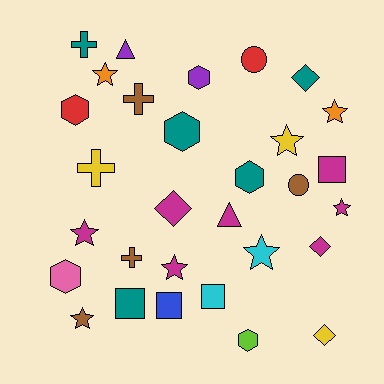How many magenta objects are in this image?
There are 7 magenta objects.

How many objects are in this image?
There are 30 objects.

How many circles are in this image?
There are 2 circles.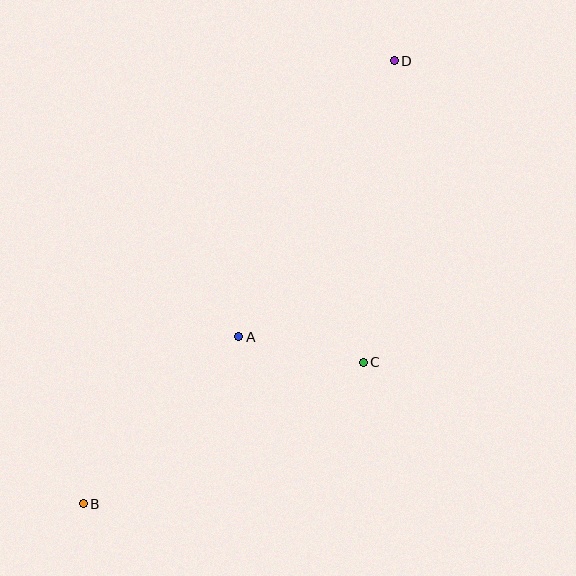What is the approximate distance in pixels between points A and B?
The distance between A and B is approximately 228 pixels.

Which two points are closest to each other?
Points A and C are closest to each other.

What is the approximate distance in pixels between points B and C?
The distance between B and C is approximately 314 pixels.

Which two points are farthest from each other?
Points B and D are farthest from each other.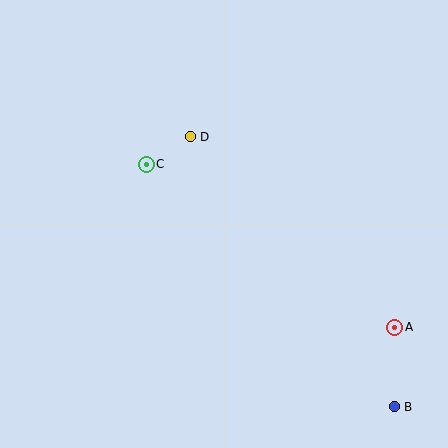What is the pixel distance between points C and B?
The distance between C and B is 347 pixels.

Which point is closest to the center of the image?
Point D at (190, 137) is closest to the center.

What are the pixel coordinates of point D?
Point D is at (190, 137).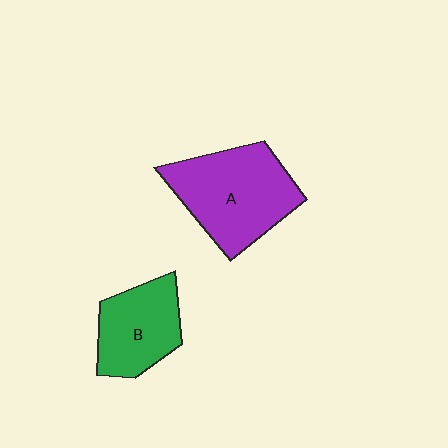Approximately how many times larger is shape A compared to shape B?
Approximately 1.5 times.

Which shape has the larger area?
Shape A (purple).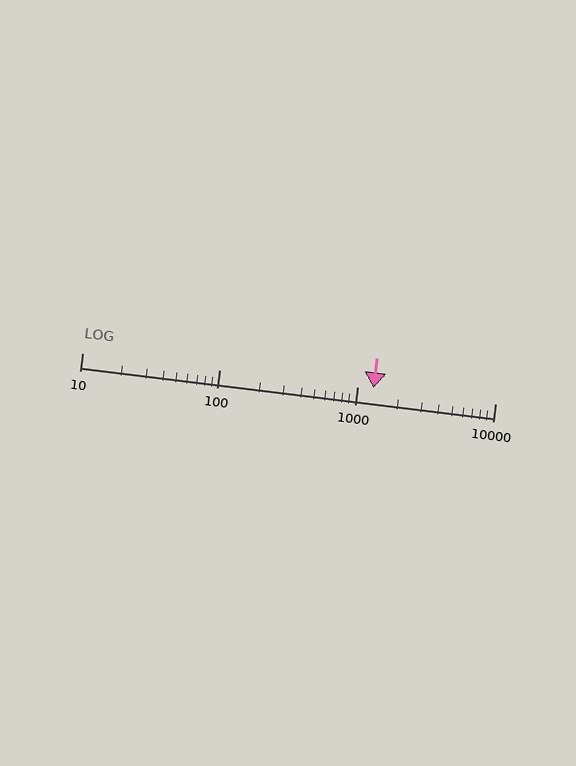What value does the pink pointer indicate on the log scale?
The pointer indicates approximately 1300.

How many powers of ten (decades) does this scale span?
The scale spans 3 decades, from 10 to 10000.